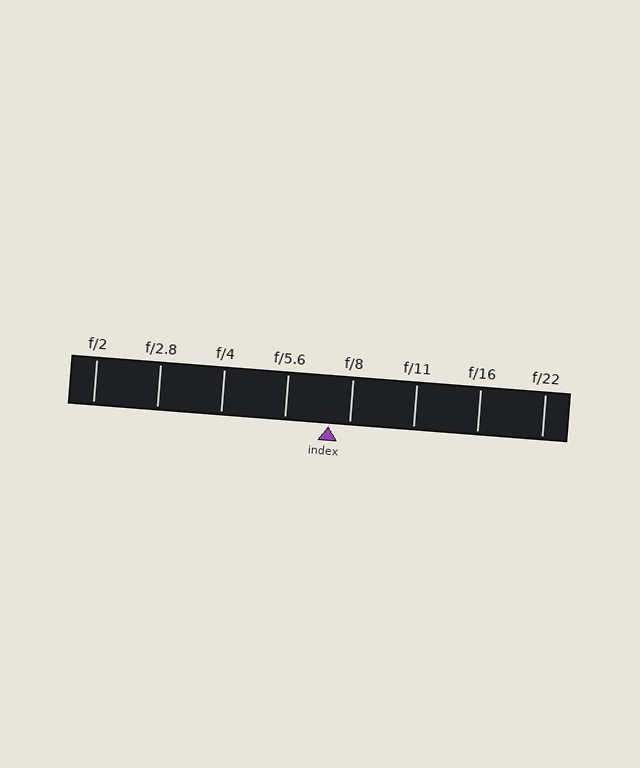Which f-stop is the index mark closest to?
The index mark is closest to f/8.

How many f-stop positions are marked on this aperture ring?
There are 8 f-stop positions marked.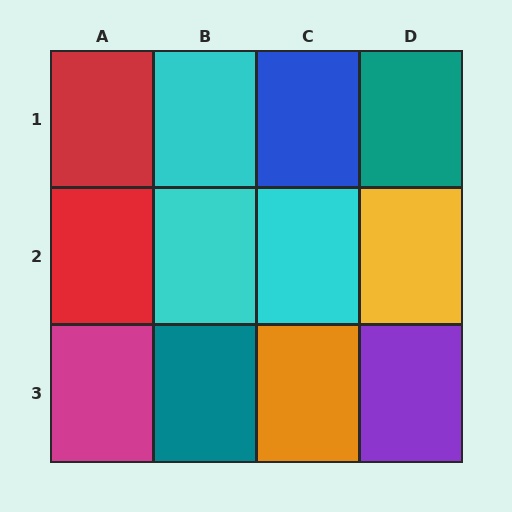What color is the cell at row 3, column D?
Purple.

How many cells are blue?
1 cell is blue.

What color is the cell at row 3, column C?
Orange.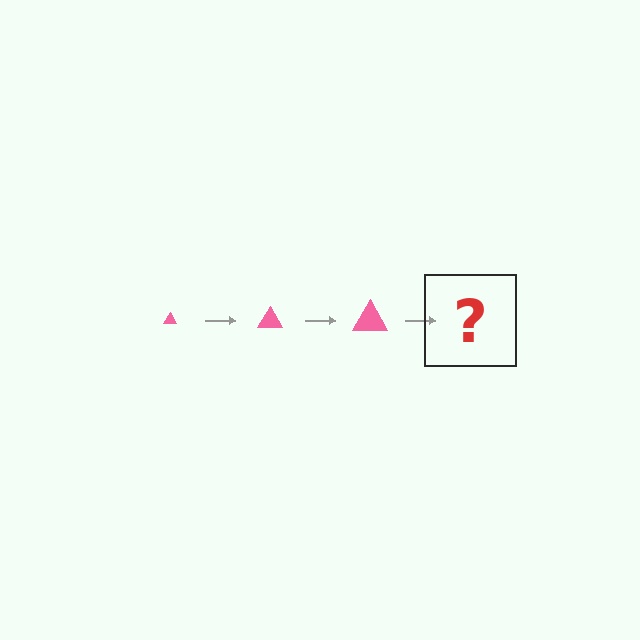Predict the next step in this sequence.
The next step is a pink triangle, larger than the previous one.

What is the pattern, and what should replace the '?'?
The pattern is that the triangle gets progressively larger each step. The '?' should be a pink triangle, larger than the previous one.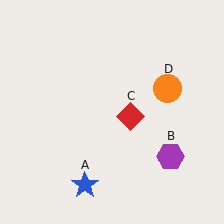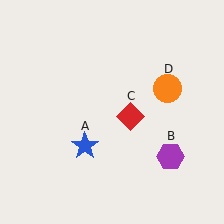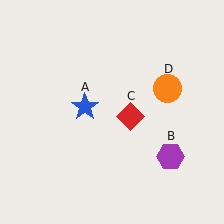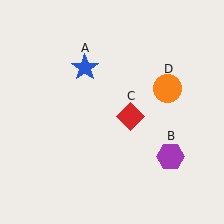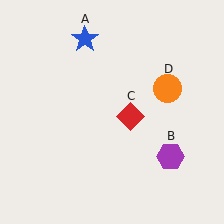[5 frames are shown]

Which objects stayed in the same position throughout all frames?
Purple hexagon (object B) and red diamond (object C) and orange circle (object D) remained stationary.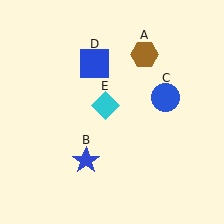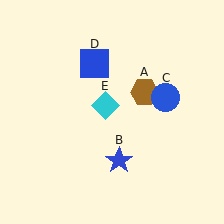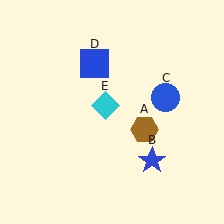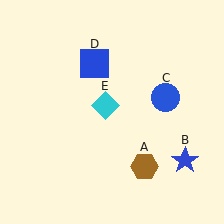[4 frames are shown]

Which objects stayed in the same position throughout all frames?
Blue circle (object C) and blue square (object D) and cyan diamond (object E) remained stationary.